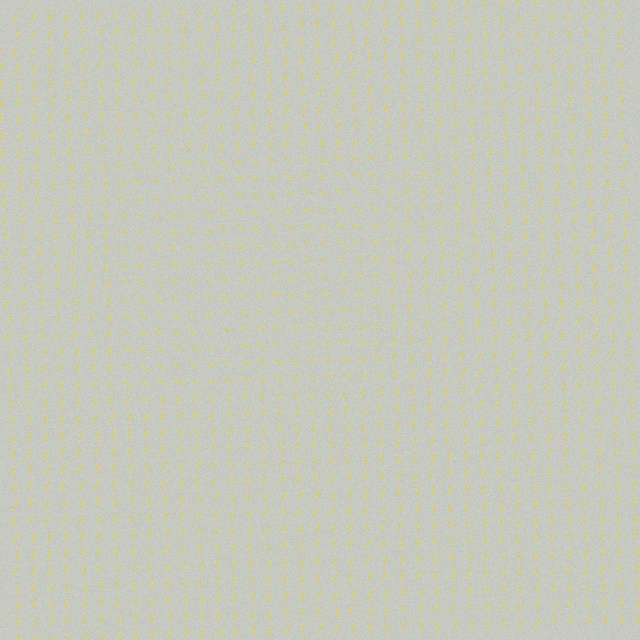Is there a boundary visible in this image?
Yes, there is a texture boundary formed by a change in line orientation.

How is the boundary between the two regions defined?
The boundary is defined purely by a change in line orientation (approximately 70 degrees difference). All lines are the same color and thickness.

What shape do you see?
I see a rectangle.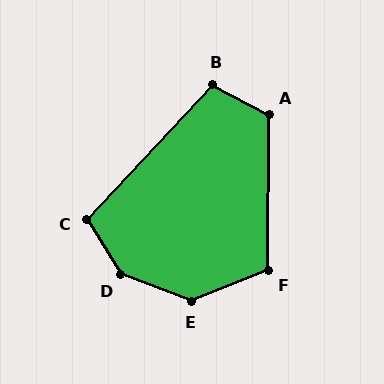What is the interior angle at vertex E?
Approximately 137 degrees (obtuse).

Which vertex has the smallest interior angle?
C, at approximately 105 degrees.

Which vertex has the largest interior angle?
D, at approximately 143 degrees.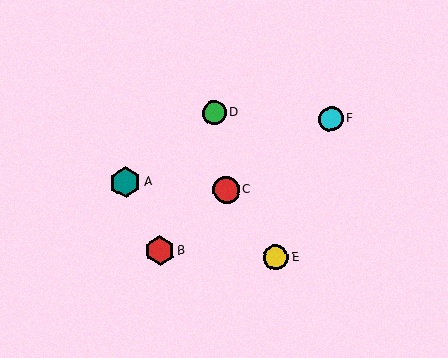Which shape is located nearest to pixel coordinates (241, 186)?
The red circle (labeled C) at (226, 190) is nearest to that location.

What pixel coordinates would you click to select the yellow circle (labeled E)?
Click at (276, 257) to select the yellow circle E.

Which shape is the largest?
The teal hexagon (labeled A) is the largest.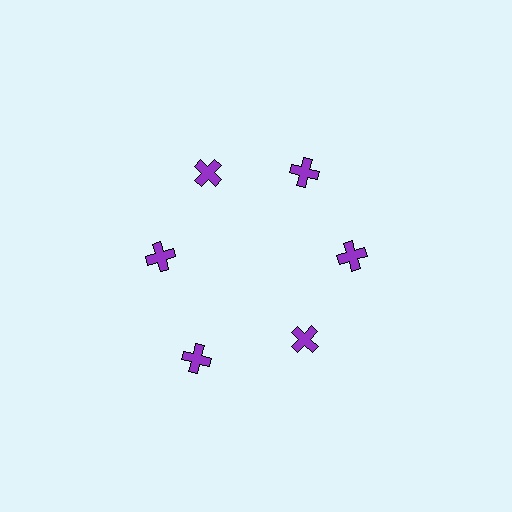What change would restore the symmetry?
The symmetry would be restored by moving it inward, back onto the ring so that all 6 crosses sit at equal angles and equal distance from the center.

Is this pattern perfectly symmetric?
No. The 6 purple crosses are arranged in a ring, but one element near the 7 o'clock position is pushed outward from the center, breaking the 6-fold rotational symmetry.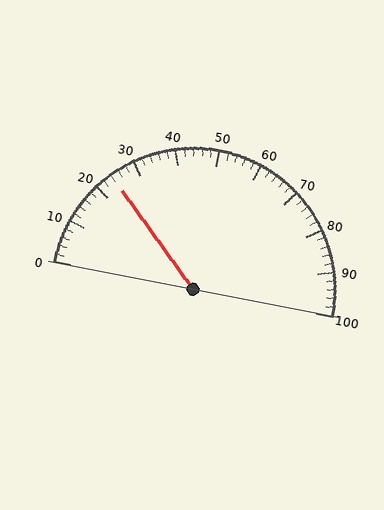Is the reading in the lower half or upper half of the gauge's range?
The reading is in the lower half of the range (0 to 100).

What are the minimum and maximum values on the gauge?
The gauge ranges from 0 to 100.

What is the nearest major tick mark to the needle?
The nearest major tick mark is 20.